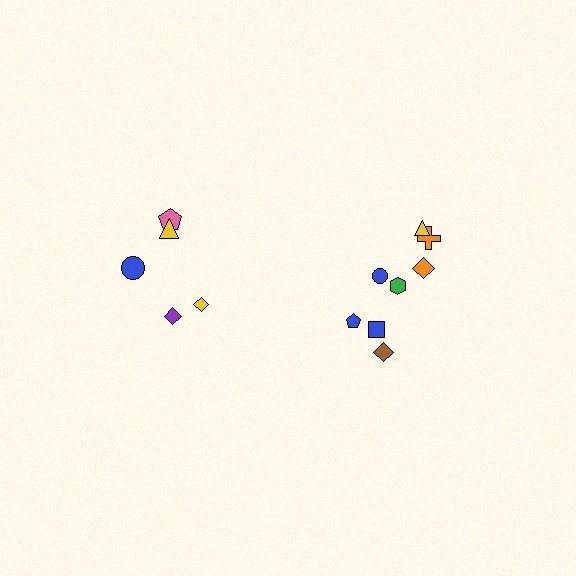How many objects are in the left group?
There are 5 objects.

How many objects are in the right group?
There are 8 objects.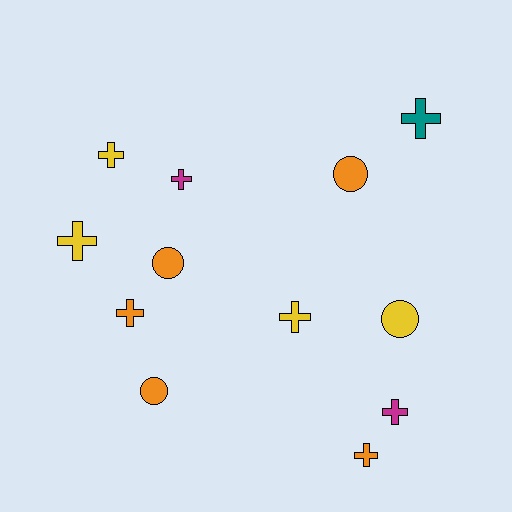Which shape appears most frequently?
Cross, with 8 objects.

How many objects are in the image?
There are 12 objects.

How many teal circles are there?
There are no teal circles.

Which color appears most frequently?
Orange, with 5 objects.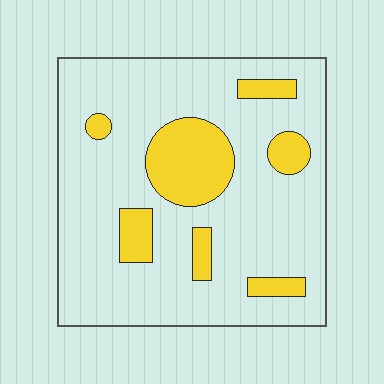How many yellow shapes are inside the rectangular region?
7.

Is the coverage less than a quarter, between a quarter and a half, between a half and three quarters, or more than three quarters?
Less than a quarter.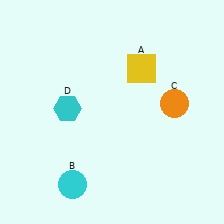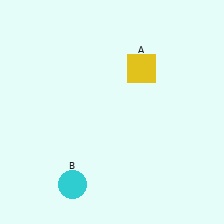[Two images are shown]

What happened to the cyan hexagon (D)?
The cyan hexagon (D) was removed in Image 2. It was in the top-left area of Image 1.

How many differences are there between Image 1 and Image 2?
There are 2 differences between the two images.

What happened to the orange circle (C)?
The orange circle (C) was removed in Image 2. It was in the top-right area of Image 1.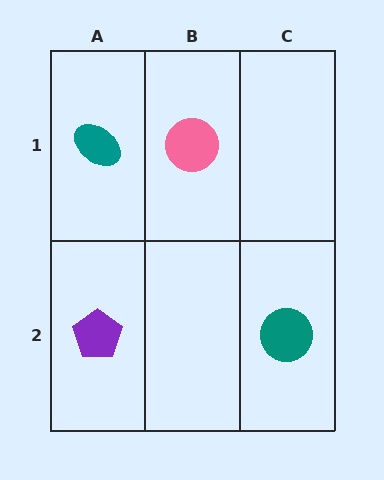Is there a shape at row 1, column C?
No, that cell is empty.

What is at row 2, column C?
A teal circle.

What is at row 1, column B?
A pink circle.